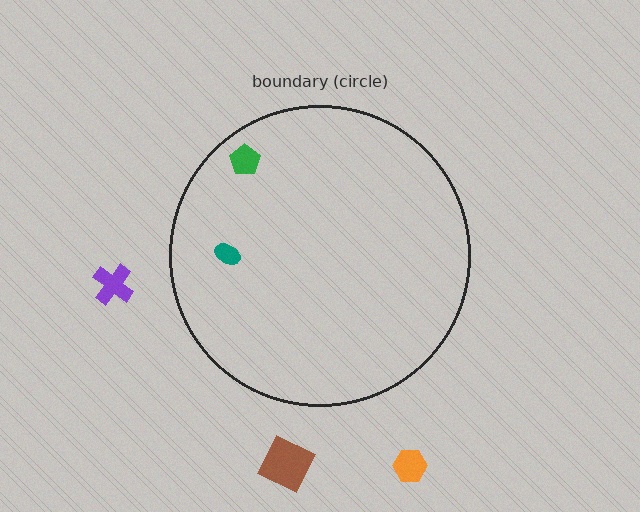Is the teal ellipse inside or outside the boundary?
Inside.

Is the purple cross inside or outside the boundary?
Outside.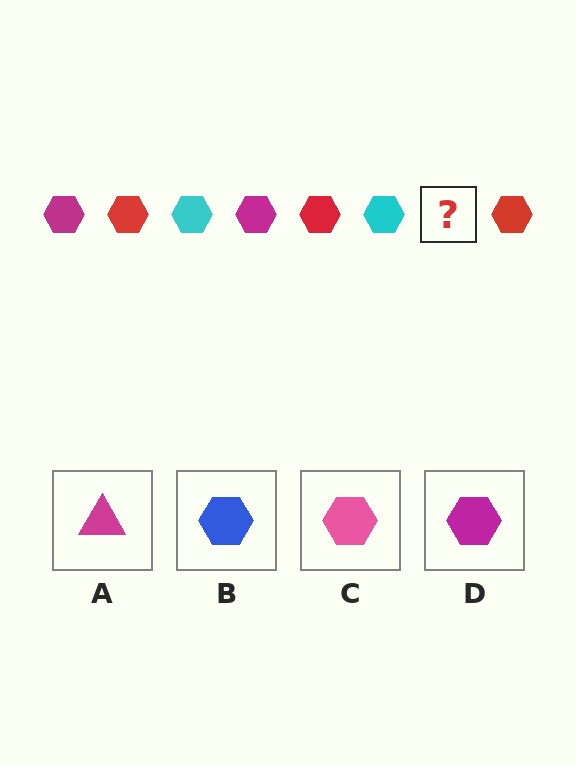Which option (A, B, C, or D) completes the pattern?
D.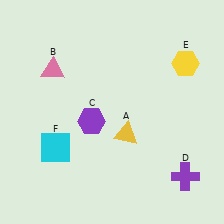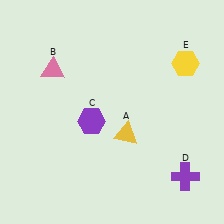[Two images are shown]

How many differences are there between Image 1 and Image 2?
There is 1 difference between the two images.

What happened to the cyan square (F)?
The cyan square (F) was removed in Image 2. It was in the bottom-left area of Image 1.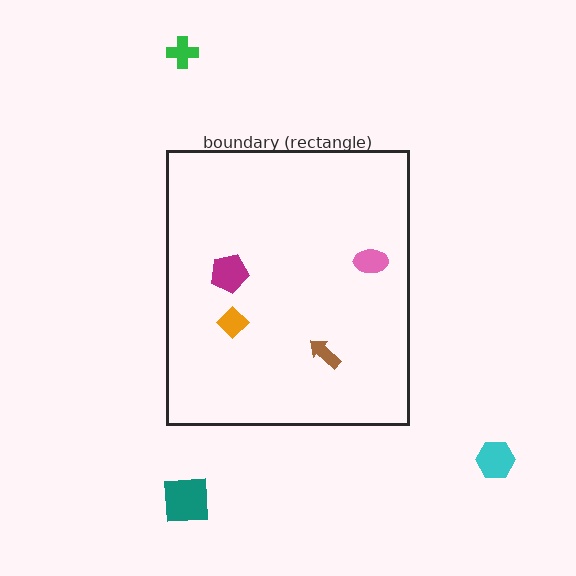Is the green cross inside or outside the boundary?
Outside.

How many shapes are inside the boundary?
4 inside, 3 outside.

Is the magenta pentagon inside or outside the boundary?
Inside.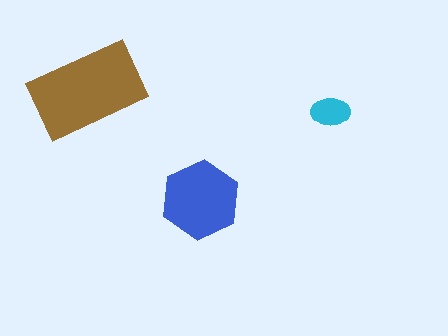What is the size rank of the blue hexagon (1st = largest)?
2nd.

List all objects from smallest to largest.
The cyan ellipse, the blue hexagon, the brown rectangle.